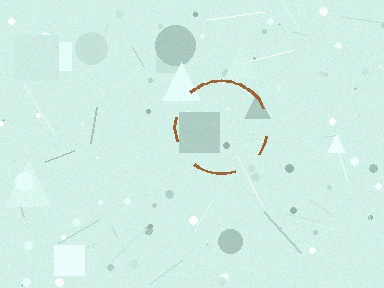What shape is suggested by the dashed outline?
The dashed outline suggests a circle.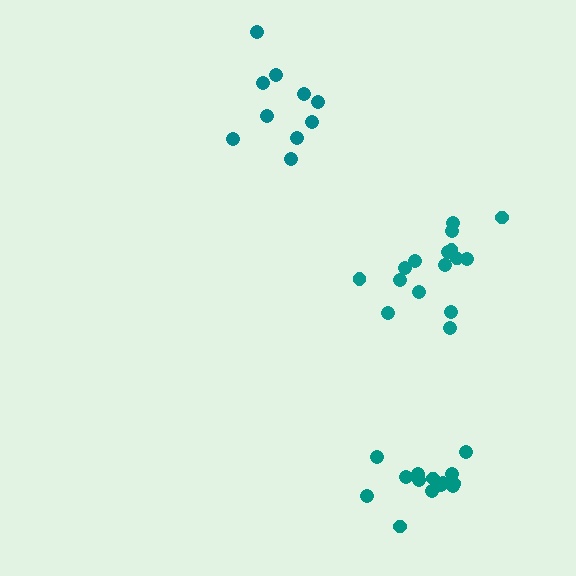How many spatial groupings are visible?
There are 3 spatial groupings.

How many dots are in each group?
Group 1: 16 dots, Group 2: 10 dots, Group 3: 14 dots (40 total).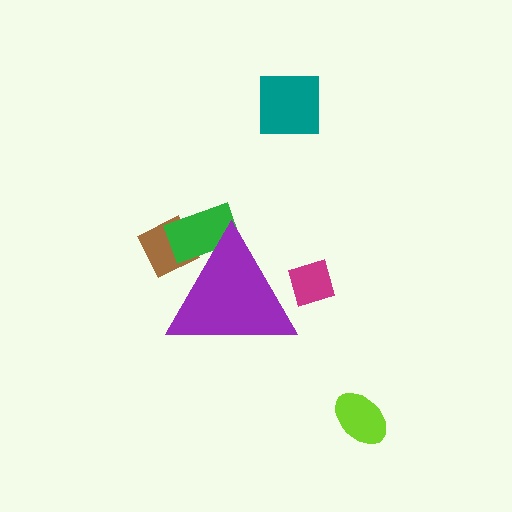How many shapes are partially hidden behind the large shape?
3 shapes are partially hidden.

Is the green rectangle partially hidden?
Yes, the green rectangle is partially hidden behind the purple triangle.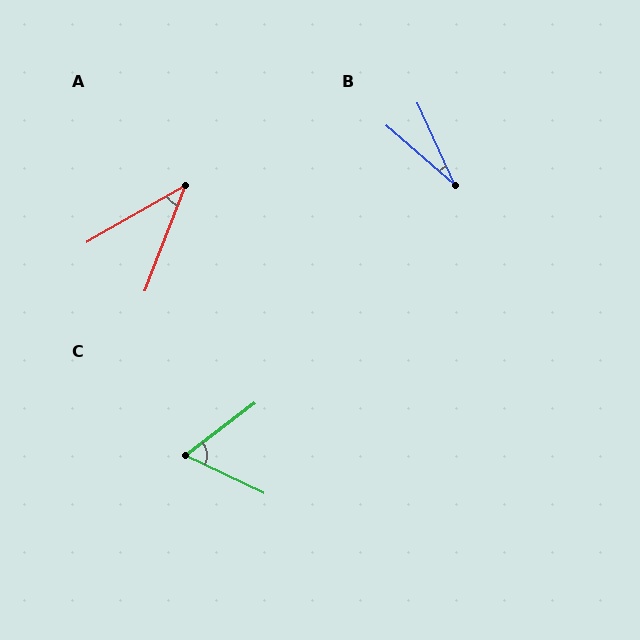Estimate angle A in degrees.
Approximately 39 degrees.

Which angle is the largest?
C, at approximately 63 degrees.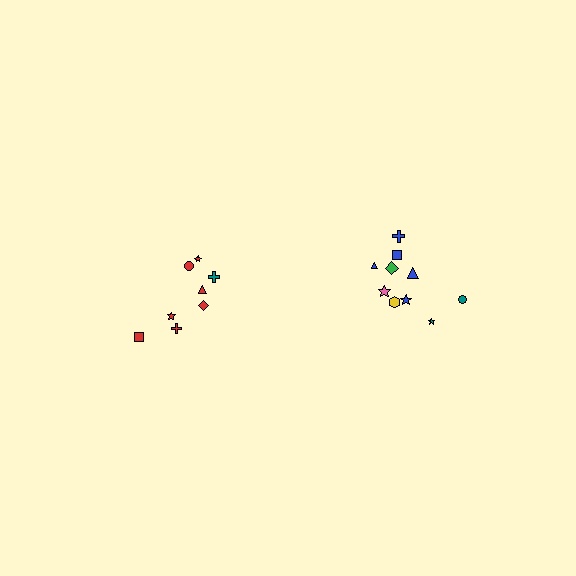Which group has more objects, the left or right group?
The right group.